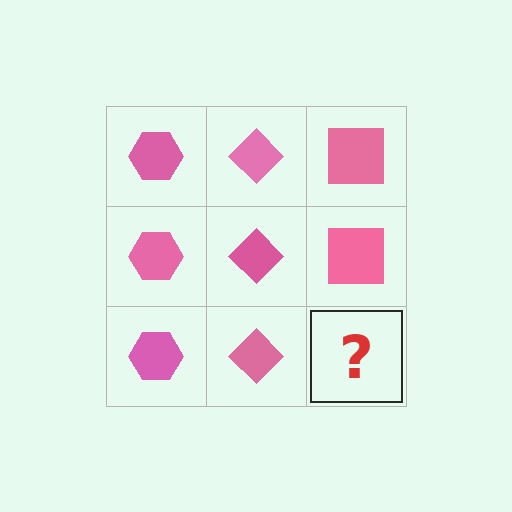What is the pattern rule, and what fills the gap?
The rule is that each column has a consistent shape. The gap should be filled with a pink square.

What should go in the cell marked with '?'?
The missing cell should contain a pink square.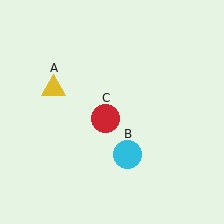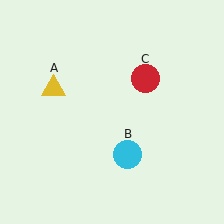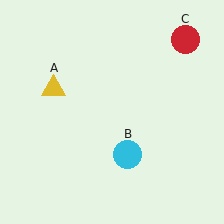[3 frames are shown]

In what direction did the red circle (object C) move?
The red circle (object C) moved up and to the right.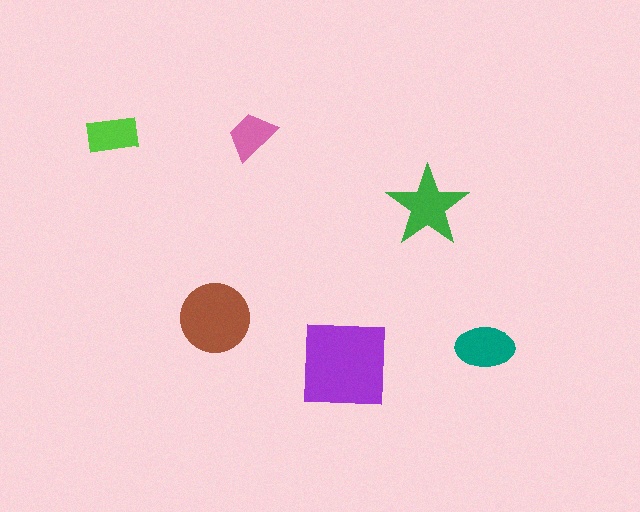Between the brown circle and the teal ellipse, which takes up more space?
The brown circle.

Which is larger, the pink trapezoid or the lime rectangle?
The lime rectangle.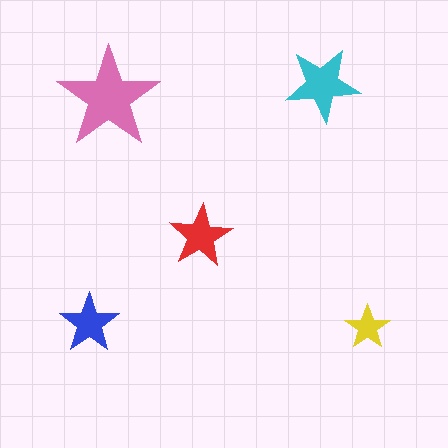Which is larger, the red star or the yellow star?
The red one.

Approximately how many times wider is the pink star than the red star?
About 1.5 times wider.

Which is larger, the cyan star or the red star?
The cyan one.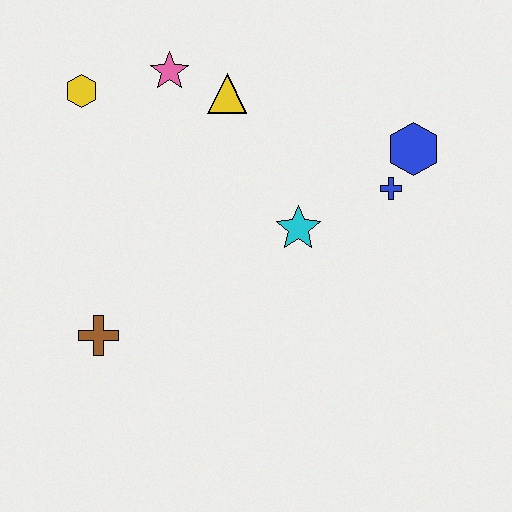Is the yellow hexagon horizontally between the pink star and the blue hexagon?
No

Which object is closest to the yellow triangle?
The pink star is closest to the yellow triangle.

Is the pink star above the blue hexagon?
Yes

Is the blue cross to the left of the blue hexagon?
Yes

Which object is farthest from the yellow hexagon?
The blue hexagon is farthest from the yellow hexagon.